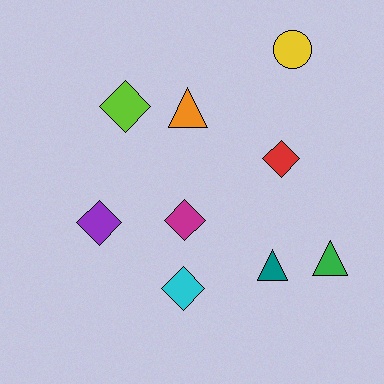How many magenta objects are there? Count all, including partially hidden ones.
There is 1 magenta object.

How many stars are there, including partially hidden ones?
There are no stars.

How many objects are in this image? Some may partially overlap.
There are 9 objects.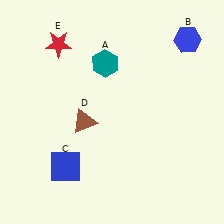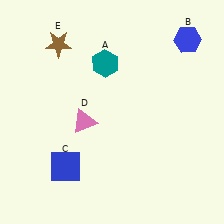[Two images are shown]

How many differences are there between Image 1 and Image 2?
There are 2 differences between the two images.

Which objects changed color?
D changed from brown to pink. E changed from red to brown.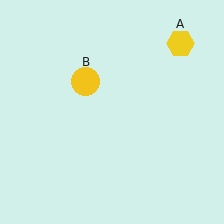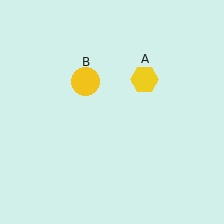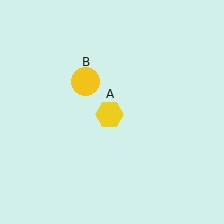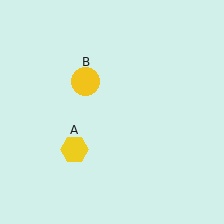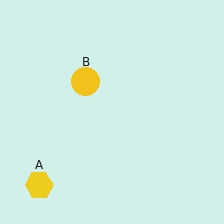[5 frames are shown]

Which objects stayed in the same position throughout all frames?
Yellow circle (object B) remained stationary.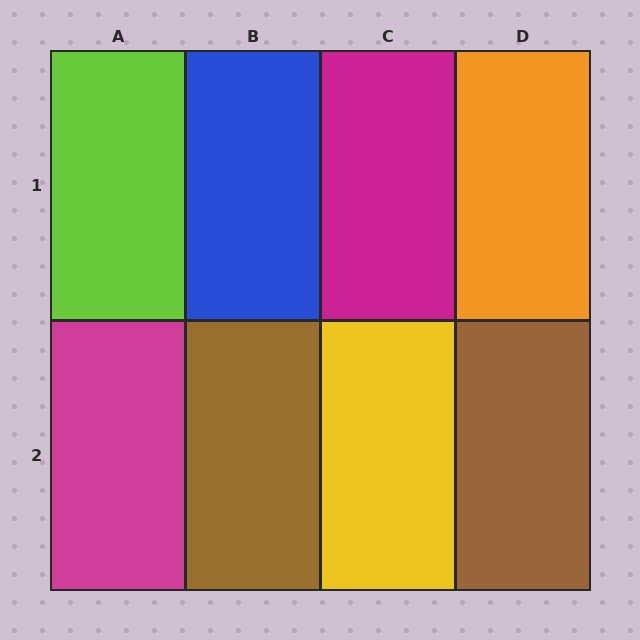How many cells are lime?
1 cell is lime.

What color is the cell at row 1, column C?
Magenta.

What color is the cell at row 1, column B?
Blue.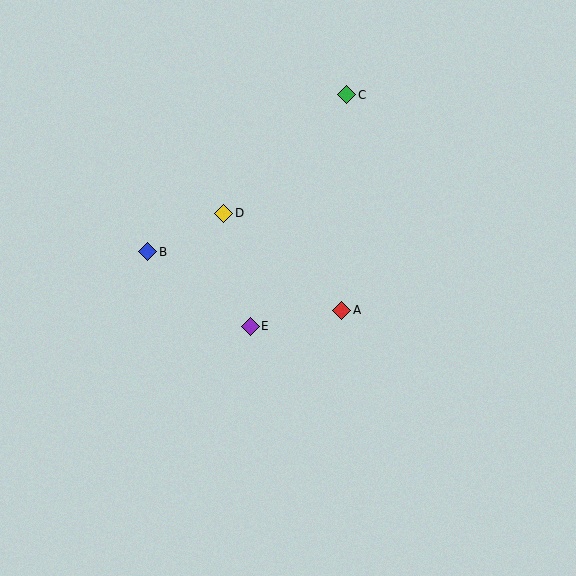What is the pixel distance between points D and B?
The distance between D and B is 85 pixels.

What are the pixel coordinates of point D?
Point D is at (224, 213).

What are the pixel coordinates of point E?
Point E is at (250, 326).